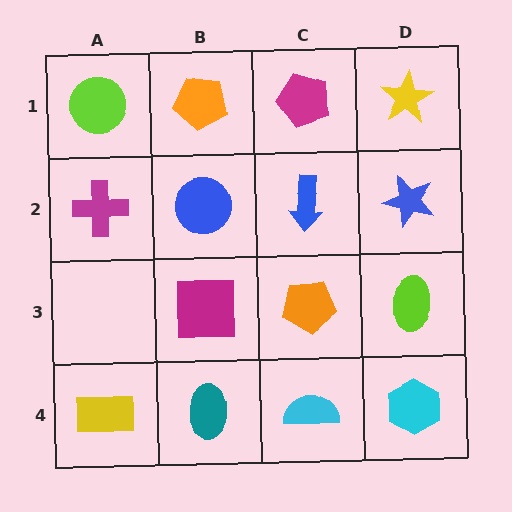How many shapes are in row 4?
4 shapes.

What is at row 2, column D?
A blue star.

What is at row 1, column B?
An orange pentagon.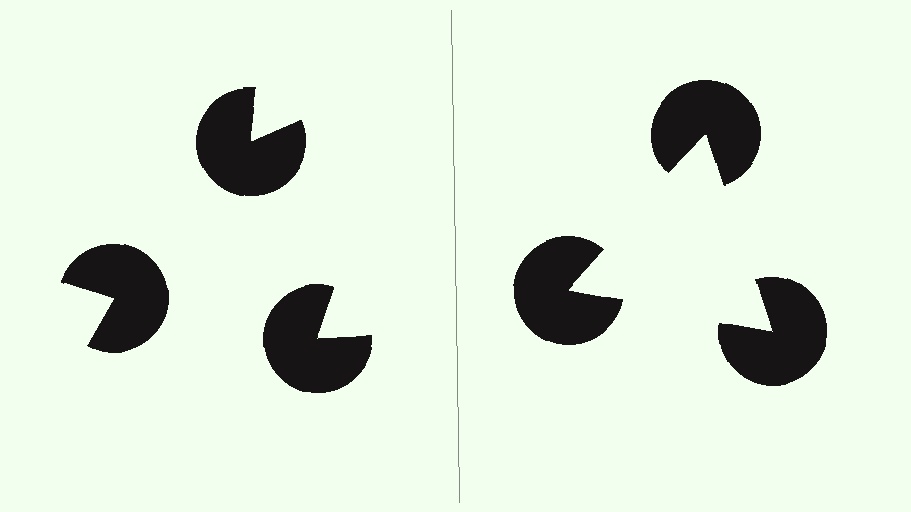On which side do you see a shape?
An illusory triangle appears on the right side. On the left side the wedge cuts are rotated, so no coherent shape forms.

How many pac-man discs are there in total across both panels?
6 — 3 on each side.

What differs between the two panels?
The pac-man discs are positioned identically on both sides; only the wedge orientations differ. On the right they align to a triangle; on the left they are misaligned.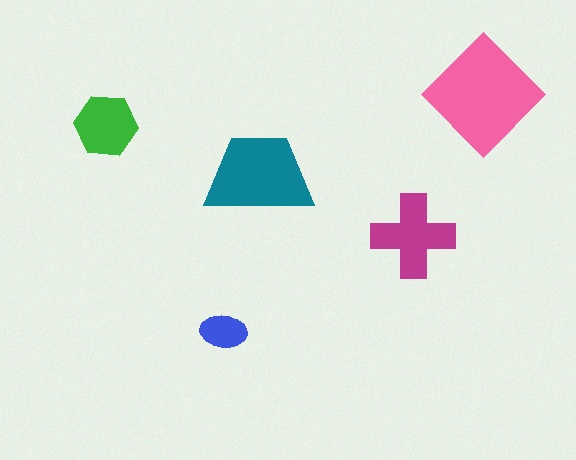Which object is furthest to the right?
The pink diamond is rightmost.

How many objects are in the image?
There are 5 objects in the image.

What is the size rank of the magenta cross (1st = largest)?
3rd.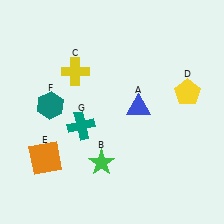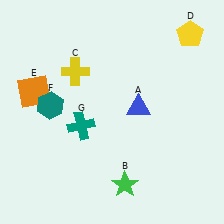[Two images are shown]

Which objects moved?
The objects that moved are: the green star (B), the yellow pentagon (D), the orange square (E).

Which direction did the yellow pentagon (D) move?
The yellow pentagon (D) moved up.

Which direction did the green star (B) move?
The green star (B) moved right.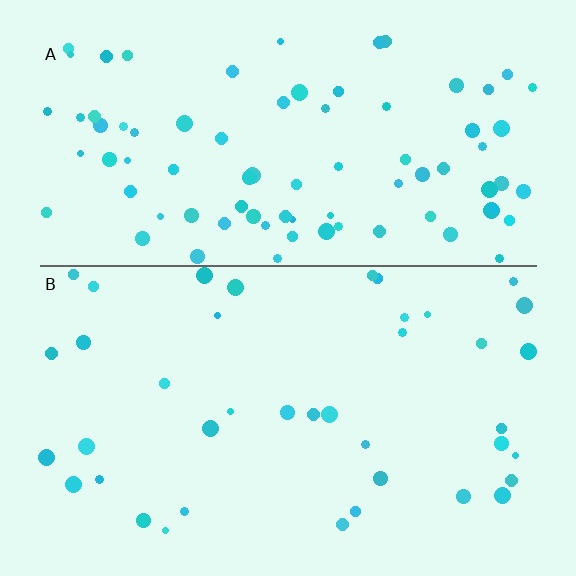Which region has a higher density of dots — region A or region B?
A (the top).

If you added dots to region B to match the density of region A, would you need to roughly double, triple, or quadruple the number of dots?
Approximately double.